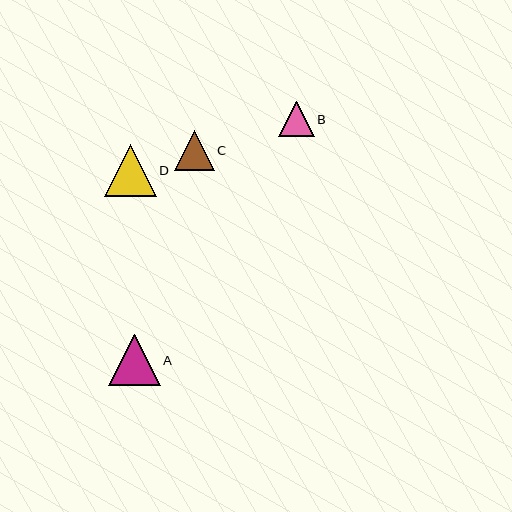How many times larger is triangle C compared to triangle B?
Triangle C is approximately 1.1 times the size of triangle B.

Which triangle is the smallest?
Triangle B is the smallest with a size of approximately 35 pixels.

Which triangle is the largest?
Triangle D is the largest with a size of approximately 52 pixels.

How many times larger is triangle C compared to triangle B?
Triangle C is approximately 1.1 times the size of triangle B.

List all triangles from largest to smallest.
From largest to smallest: D, A, C, B.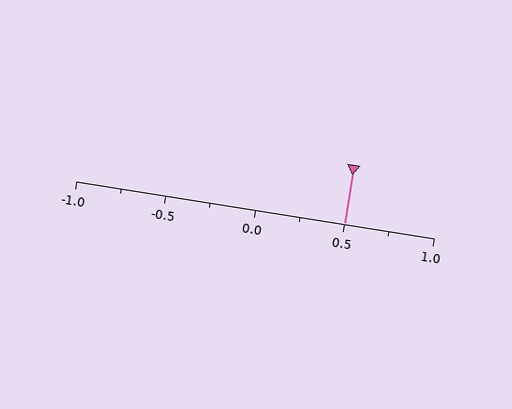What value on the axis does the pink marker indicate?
The marker indicates approximately 0.5.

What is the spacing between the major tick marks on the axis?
The major ticks are spaced 0.5 apart.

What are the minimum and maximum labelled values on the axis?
The axis runs from -1.0 to 1.0.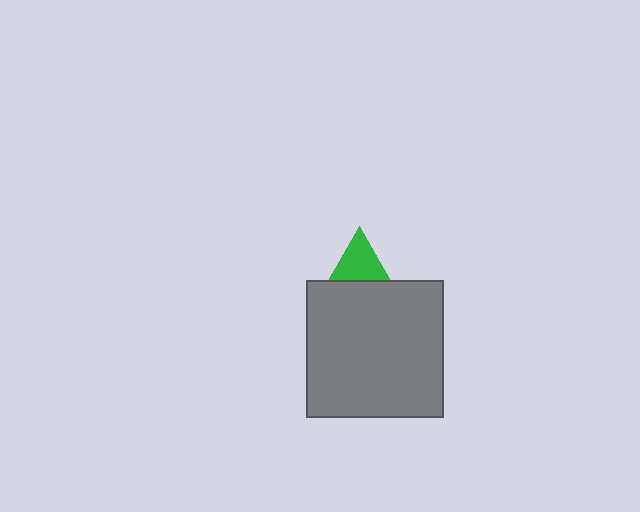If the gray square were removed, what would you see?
You would see the complete green triangle.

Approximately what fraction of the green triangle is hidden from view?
Roughly 59% of the green triangle is hidden behind the gray square.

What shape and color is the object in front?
The object in front is a gray square.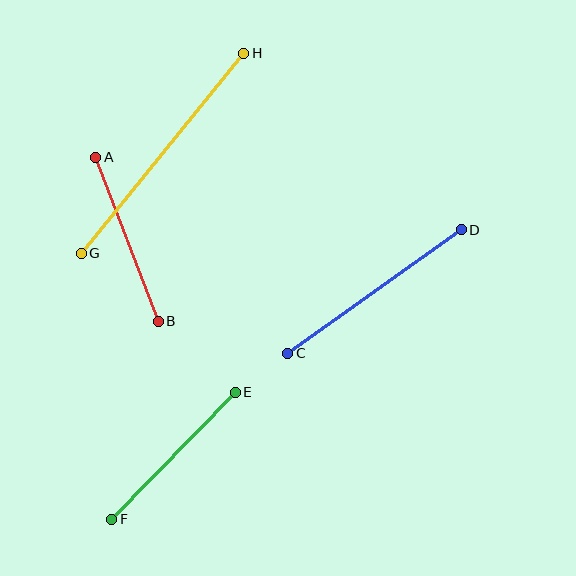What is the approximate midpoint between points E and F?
The midpoint is at approximately (173, 456) pixels.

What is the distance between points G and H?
The distance is approximately 258 pixels.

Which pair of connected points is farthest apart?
Points G and H are farthest apart.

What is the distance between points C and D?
The distance is approximately 213 pixels.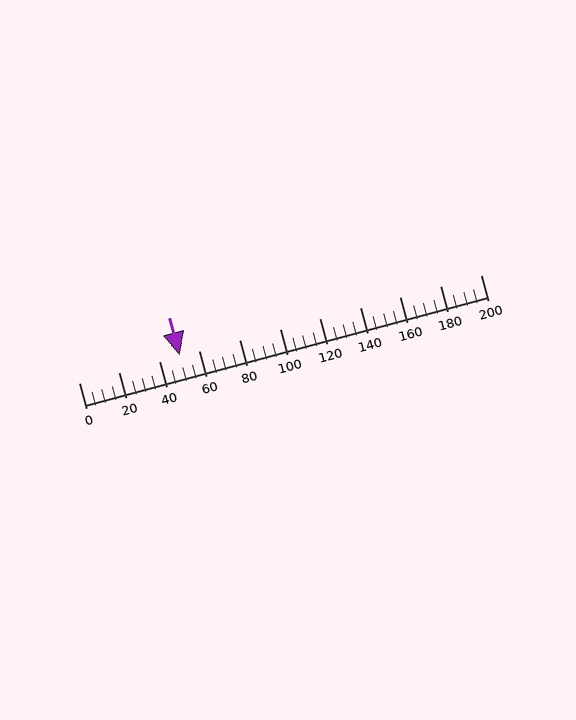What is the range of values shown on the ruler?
The ruler shows values from 0 to 200.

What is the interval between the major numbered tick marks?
The major tick marks are spaced 20 units apart.